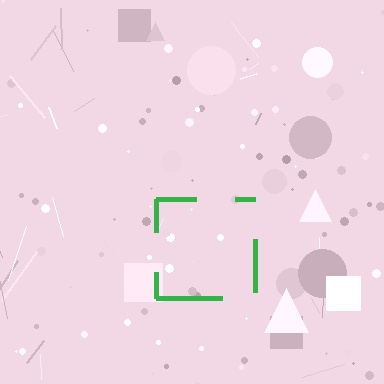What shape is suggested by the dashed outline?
The dashed outline suggests a square.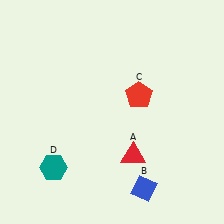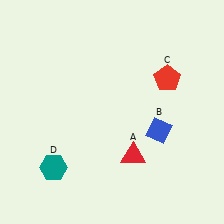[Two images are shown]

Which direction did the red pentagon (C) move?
The red pentagon (C) moved right.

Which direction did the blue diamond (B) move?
The blue diamond (B) moved up.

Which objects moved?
The objects that moved are: the blue diamond (B), the red pentagon (C).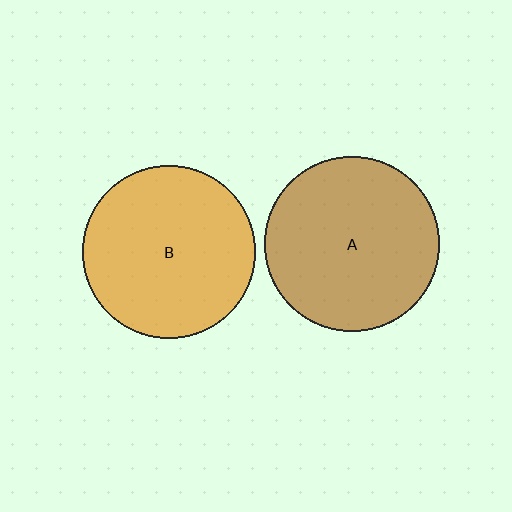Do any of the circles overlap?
No, none of the circles overlap.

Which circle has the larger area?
Circle A (brown).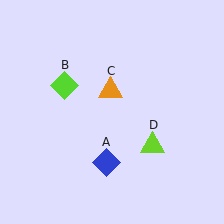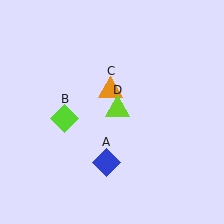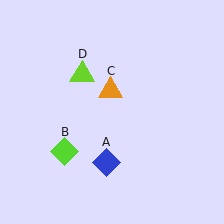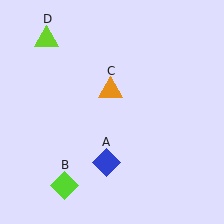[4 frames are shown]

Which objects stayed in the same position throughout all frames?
Blue diamond (object A) and orange triangle (object C) remained stationary.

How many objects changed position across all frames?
2 objects changed position: lime diamond (object B), lime triangle (object D).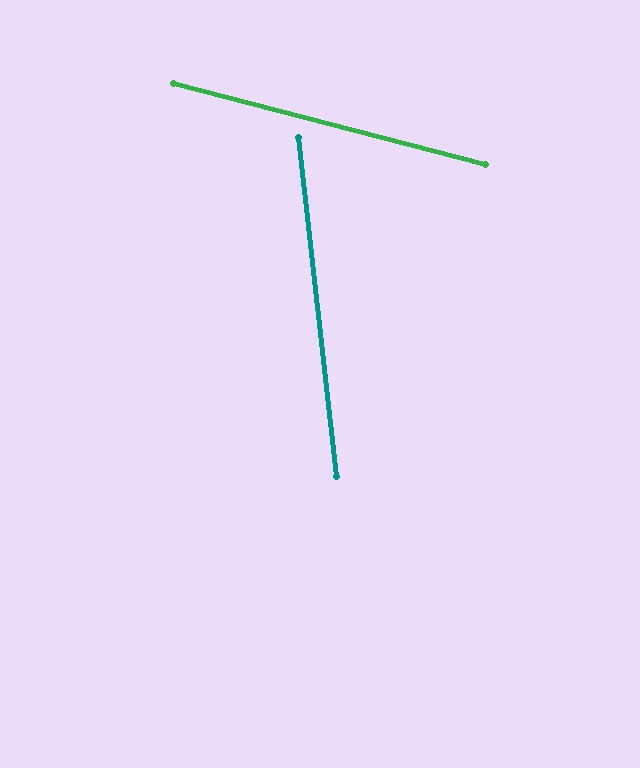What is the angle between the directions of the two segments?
Approximately 69 degrees.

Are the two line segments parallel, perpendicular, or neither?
Neither parallel nor perpendicular — they differ by about 69°.